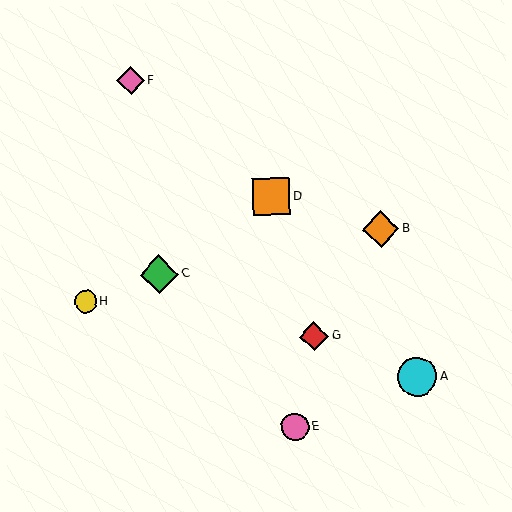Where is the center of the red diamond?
The center of the red diamond is at (314, 336).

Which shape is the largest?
The cyan circle (labeled A) is the largest.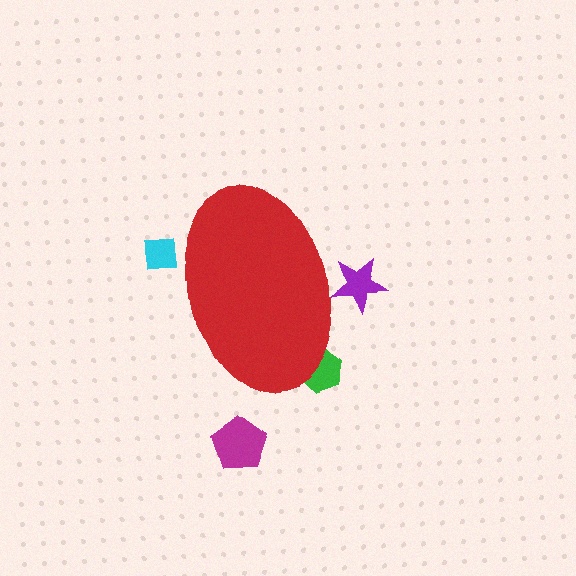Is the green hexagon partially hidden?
Yes, the green hexagon is partially hidden behind the red ellipse.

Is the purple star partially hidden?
Yes, the purple star is partially hidden behind the red ellipse.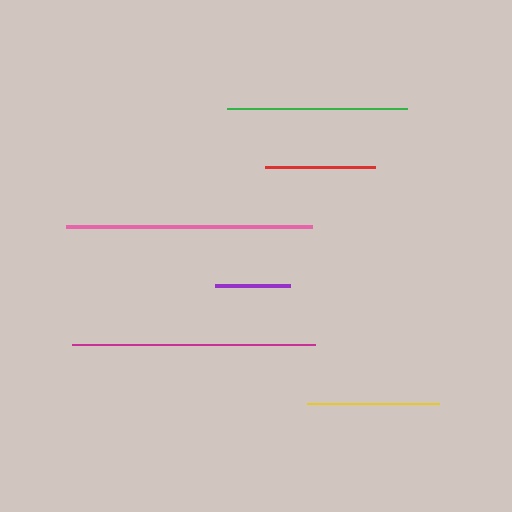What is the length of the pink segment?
The pink segment is approximately 246 pixels long.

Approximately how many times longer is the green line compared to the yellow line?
The green line is approximately 1.4 times the length of the yellow line.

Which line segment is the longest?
The pink line is the longest at approximately 246 pixels.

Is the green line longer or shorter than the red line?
The green line is longer than the red line.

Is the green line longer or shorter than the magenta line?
The magenta line is longer than the green line.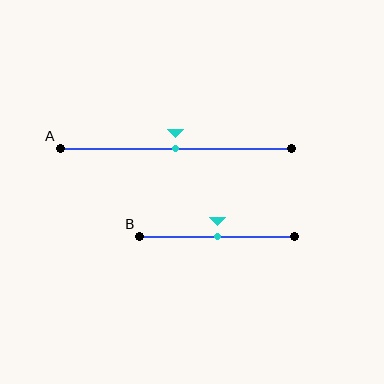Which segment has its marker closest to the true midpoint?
Segment A has its marker closest to the true midpoint.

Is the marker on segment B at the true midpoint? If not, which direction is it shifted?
Yes, the marker on segment B is at the true midpoint.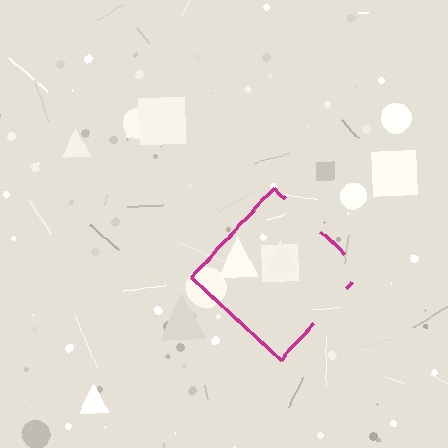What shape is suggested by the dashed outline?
The dashed outline suggests a diamond.